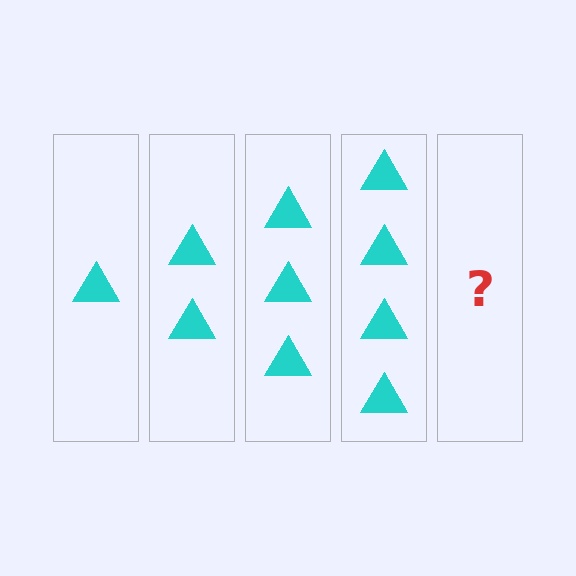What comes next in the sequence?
The next element should be 5 triangles.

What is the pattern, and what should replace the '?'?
The pattern is that each step adds one more triangle. The '?' should be 5 triangles.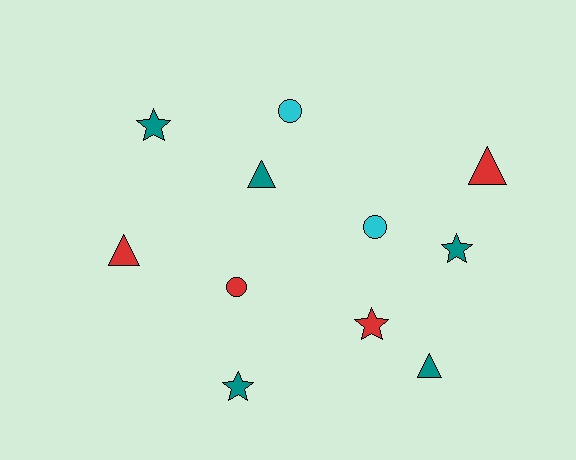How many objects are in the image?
There are 11 objects.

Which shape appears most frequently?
Triangle, with 4 objects.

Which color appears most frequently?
Teal, with 5 objects.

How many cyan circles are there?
There are 2 cyan circles.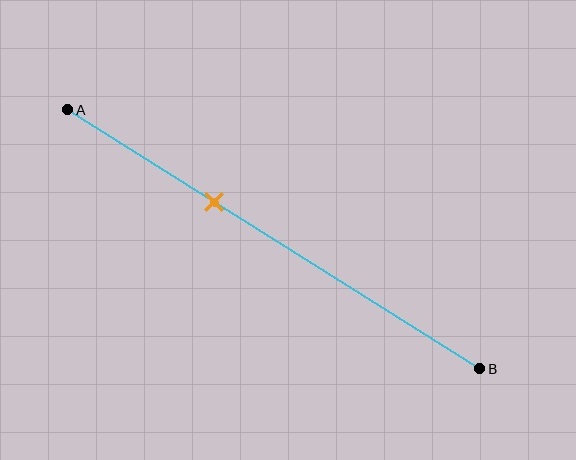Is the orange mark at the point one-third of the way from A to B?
Yes, the mark is approximately at the one-third point.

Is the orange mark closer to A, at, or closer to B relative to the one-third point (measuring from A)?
The orange mark is approximately at the one-third point of segment AB.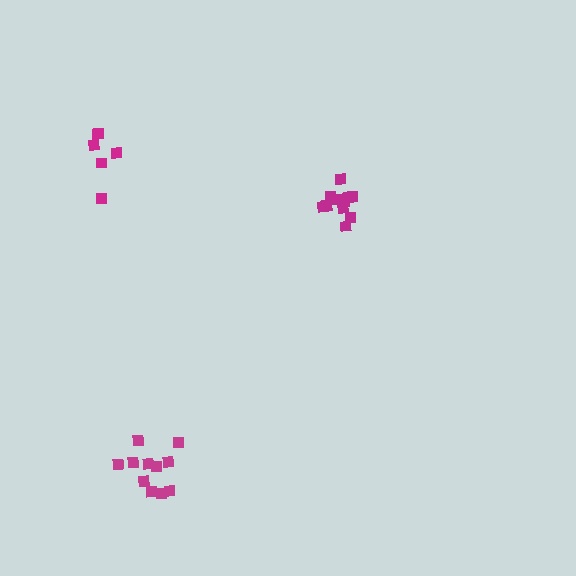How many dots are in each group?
Group 1: 11 dots, Group 2: 11 dots, Group 3: 6 dots (28 total).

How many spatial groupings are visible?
There are 3 spatial groupings.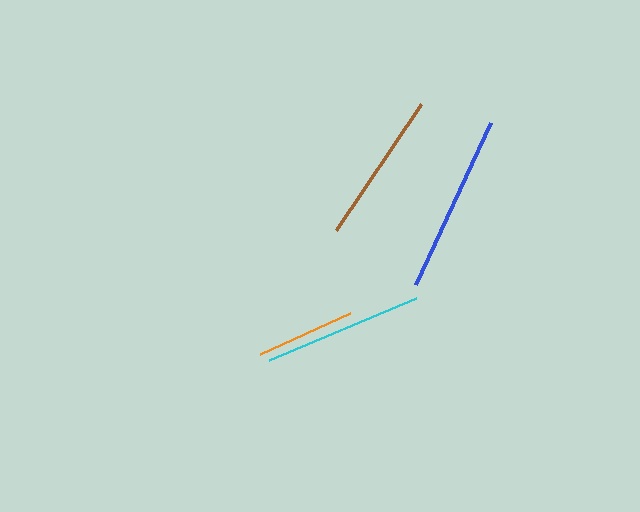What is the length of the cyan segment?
The cyan segment is approximately 159 pixels long.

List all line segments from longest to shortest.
From longest to shortest: blue, cyan, brown, orange.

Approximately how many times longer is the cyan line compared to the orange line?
The cyan line is approximately 1.6 times the length of the orange line.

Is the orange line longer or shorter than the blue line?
The blue line is longer than the orange line.